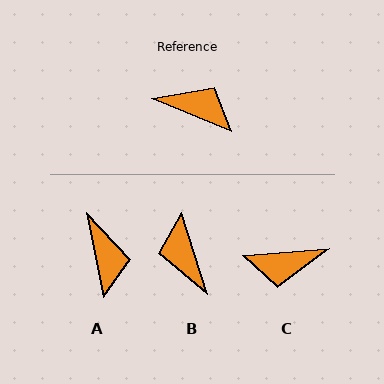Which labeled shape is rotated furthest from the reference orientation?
C, about 154 degrees away.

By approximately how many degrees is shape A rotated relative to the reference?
Approximately 57 degrees clockwise.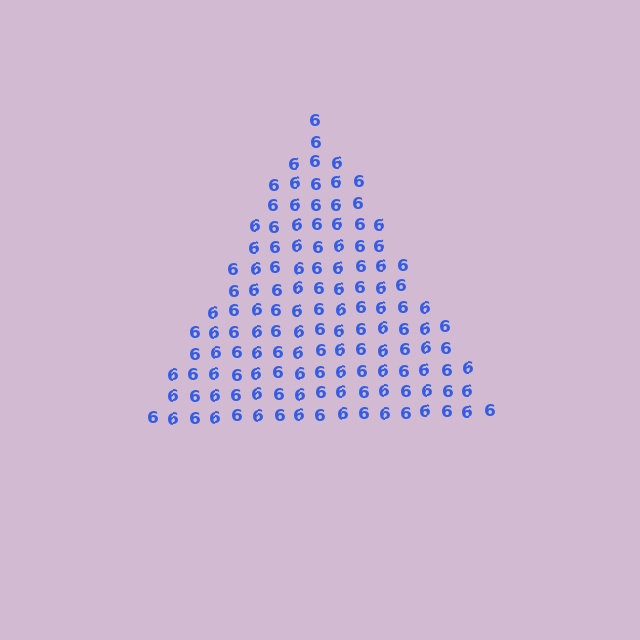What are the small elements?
The small elements are digit 6's.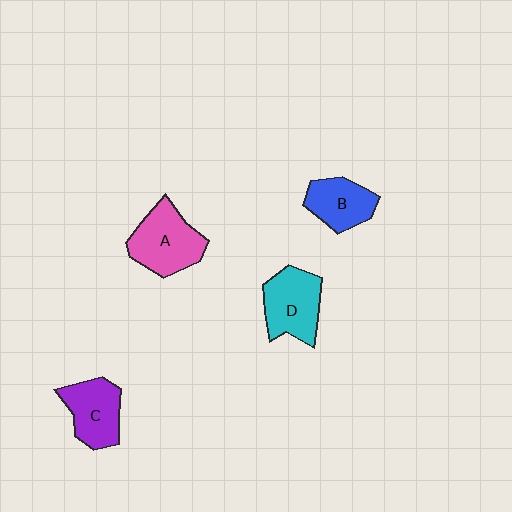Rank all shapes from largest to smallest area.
From largest to smallest: A (pink), D (cyan), C (purple), B (blue).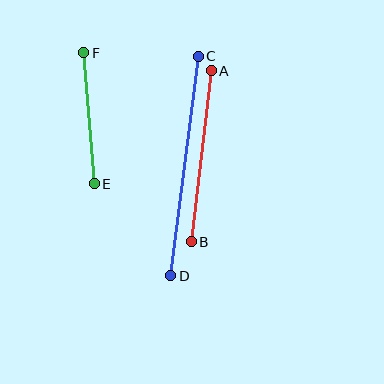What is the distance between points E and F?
The distance is approximately 131 pixels.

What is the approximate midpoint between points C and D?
The midpoint is at approximately (185, 166) pixels.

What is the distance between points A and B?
The distance is approximately 172 pixels.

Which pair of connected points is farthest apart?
Points C and D are farthest apart.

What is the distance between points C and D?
The distance is approximately 221 pixels.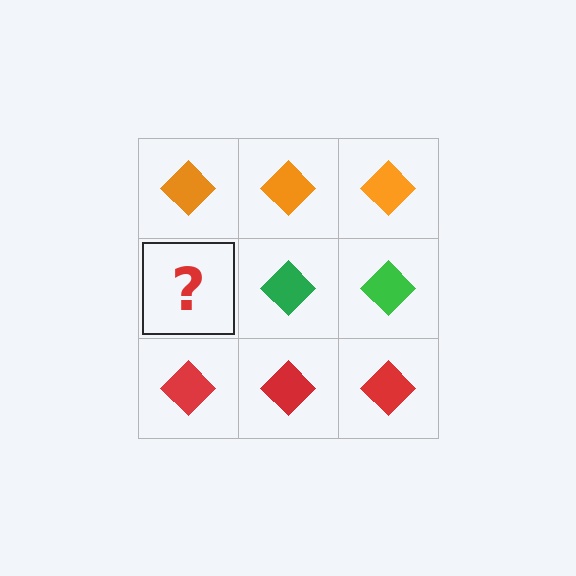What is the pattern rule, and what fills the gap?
The rule is that each row has a consistent color. The gap should be filled with a green diamond.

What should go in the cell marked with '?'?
The missing cell should contain a green diamond.